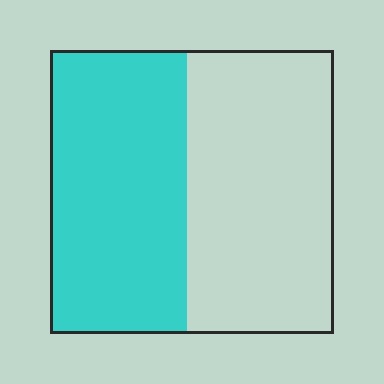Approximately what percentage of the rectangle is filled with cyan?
Approximately 50%.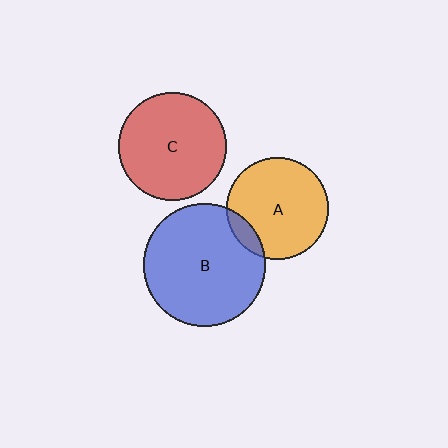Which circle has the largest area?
Circle B (blue).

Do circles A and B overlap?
Yes.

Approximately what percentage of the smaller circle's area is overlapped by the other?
Approximately 10%.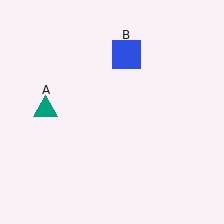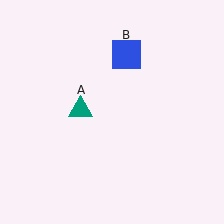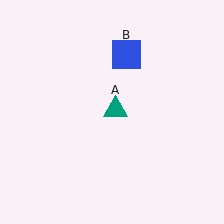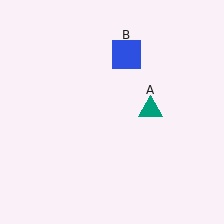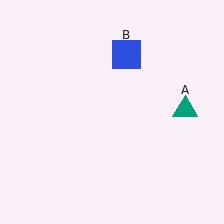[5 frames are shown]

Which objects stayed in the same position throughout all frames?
Blue square (object B) remained stationary.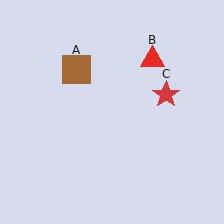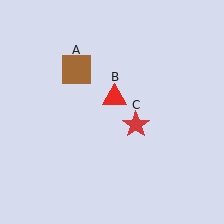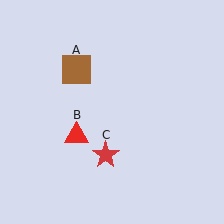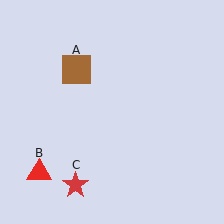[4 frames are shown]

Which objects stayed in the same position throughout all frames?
Brown square (object A) remained stationary.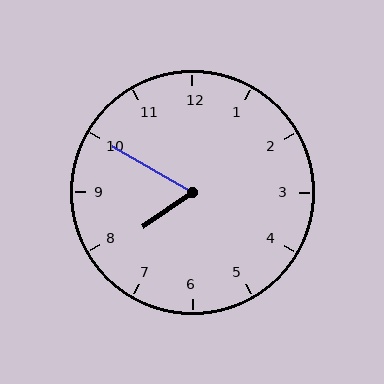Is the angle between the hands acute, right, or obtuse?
It is acute.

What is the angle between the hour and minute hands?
Approximately 65 degrees.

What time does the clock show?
7:50.